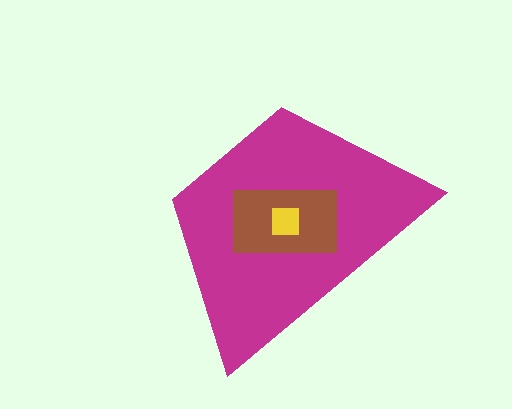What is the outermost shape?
The magenta trapezoid.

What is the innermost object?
The yellow square.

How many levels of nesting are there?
3.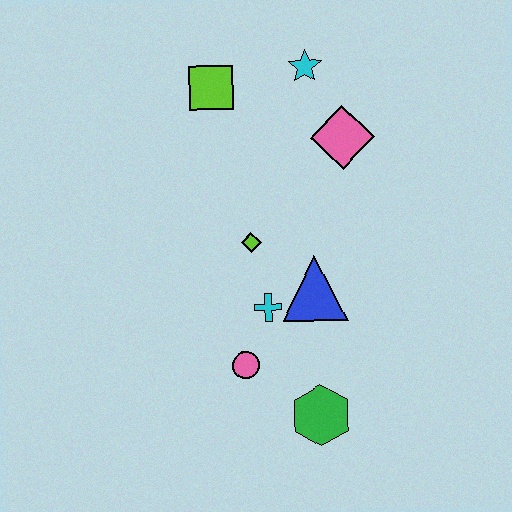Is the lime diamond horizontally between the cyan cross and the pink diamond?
No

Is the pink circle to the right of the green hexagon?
No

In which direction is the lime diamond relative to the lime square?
The lime diamond is below the lime square.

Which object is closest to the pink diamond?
The cyan star is closest to the pink diamond.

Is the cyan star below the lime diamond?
No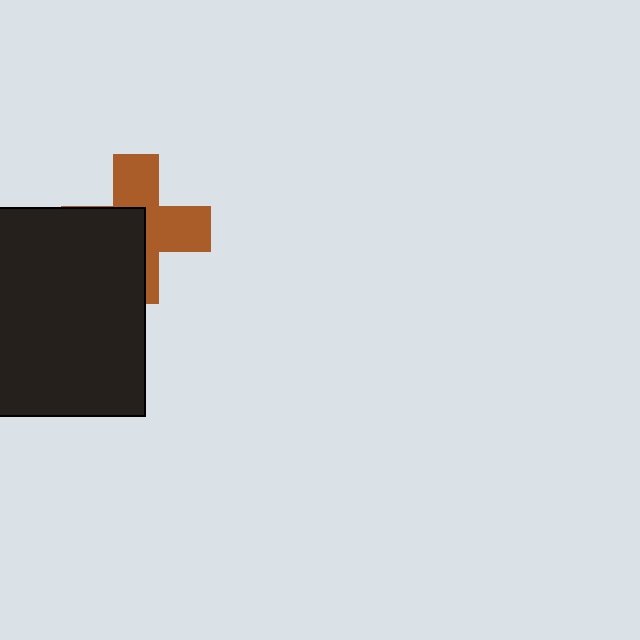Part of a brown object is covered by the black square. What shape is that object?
It is a cross.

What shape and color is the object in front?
The object in front is a black square.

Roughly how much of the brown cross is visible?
About half of it is visible (roughly 54%).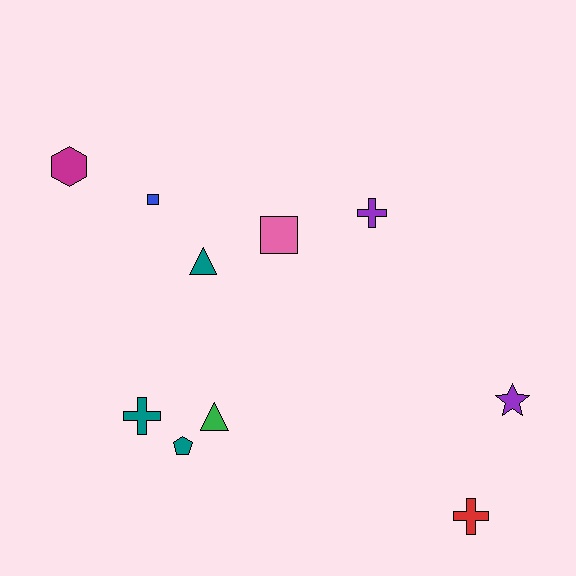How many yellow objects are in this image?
There are no yellow objects.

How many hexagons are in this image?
There is 1 hexagon.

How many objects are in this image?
There are 10 objects.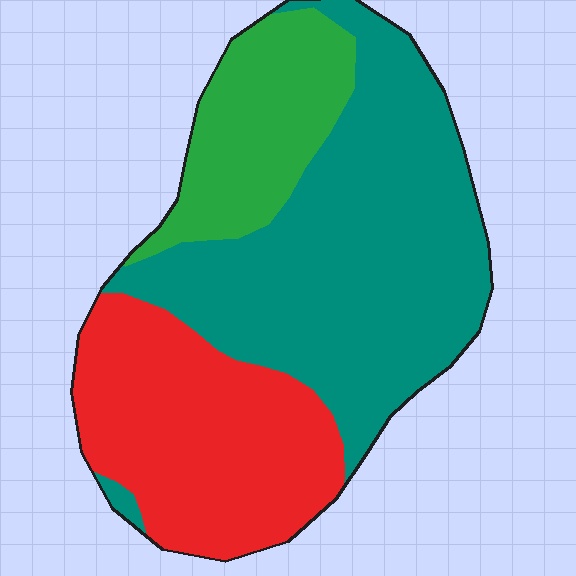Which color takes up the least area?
Green, at roughly 20%.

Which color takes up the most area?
Teal, at roughly 50%.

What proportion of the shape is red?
Red covers about 30% of the shape.